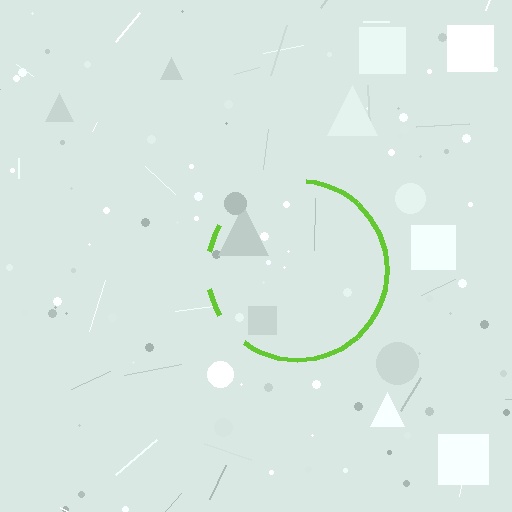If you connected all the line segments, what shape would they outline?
They would outline a circle.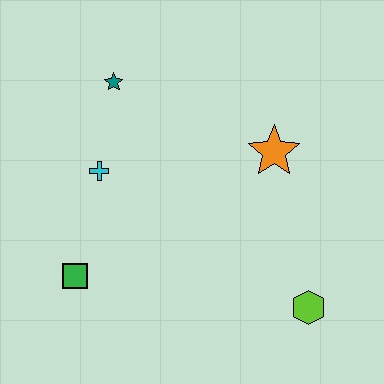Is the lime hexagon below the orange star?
Yes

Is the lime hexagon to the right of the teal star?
Yes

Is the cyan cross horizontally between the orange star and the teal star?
No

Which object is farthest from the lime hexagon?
The teal star is farthest from the lime hexagon.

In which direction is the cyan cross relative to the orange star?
The cyan cross is to the left of the orange star.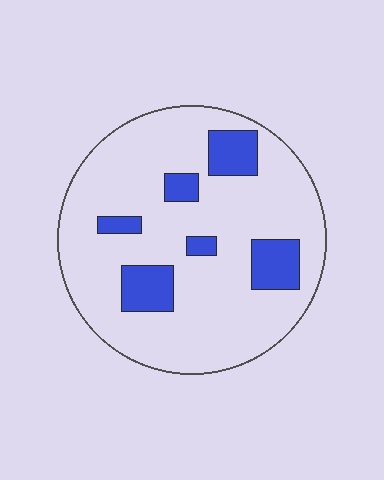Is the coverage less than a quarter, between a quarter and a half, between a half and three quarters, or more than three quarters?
Less than a quarter.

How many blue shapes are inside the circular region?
6.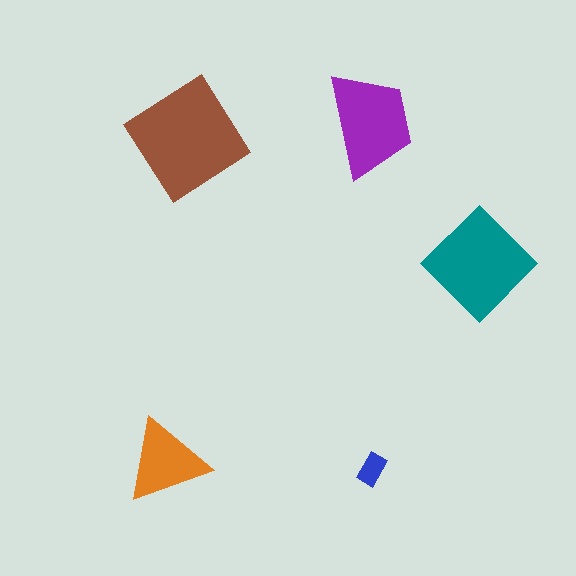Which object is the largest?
The brown diamond.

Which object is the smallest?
The blue rectangle.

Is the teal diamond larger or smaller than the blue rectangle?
Larger.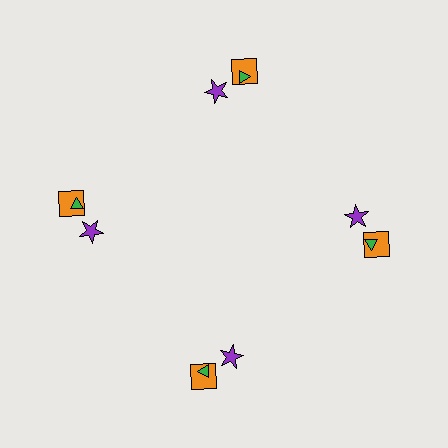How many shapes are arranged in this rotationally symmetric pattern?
There are 12 shapes, arranged in 4 groups of 3.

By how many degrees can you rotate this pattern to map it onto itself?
The pattern maps onto itself every 90 degrees of rotation.